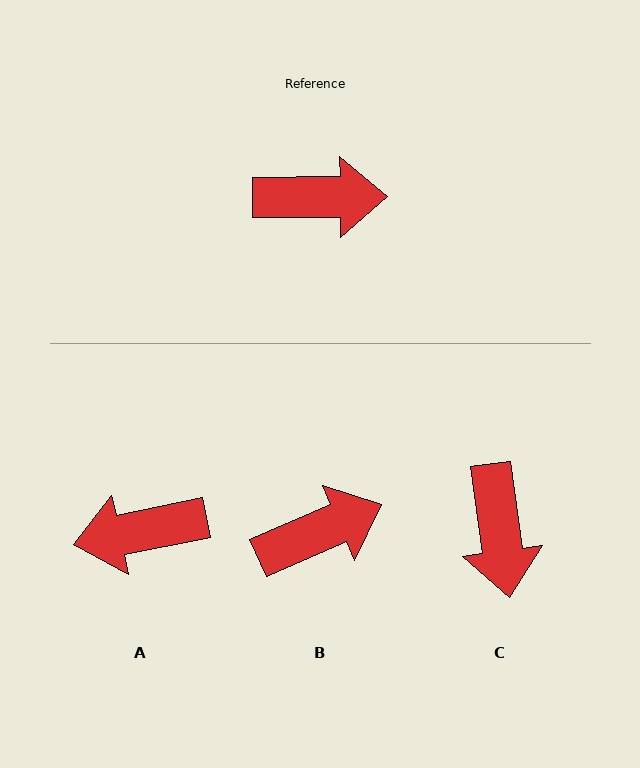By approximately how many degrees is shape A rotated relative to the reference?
Approximately 169 degrees clockwise.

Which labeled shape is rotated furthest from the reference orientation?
A, about 169 degrees away.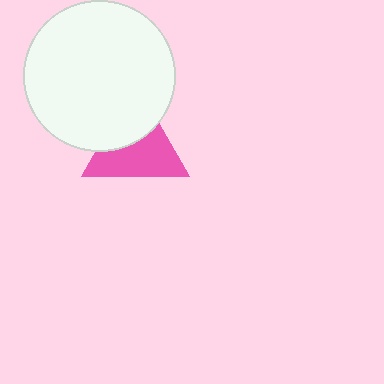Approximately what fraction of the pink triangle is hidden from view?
Roughly 39% of the pink triangle is hidden behind the white circle.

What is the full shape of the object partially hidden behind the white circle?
The partially hidden object is a pink triangle.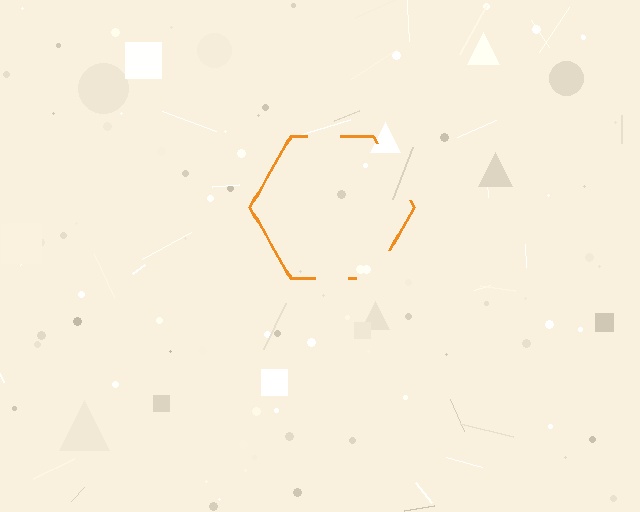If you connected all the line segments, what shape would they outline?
They would outline a hexagon.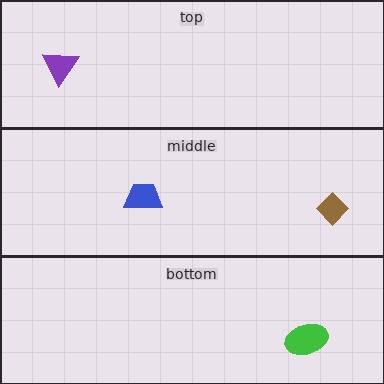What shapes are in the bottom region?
The green ellipse.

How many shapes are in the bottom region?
1.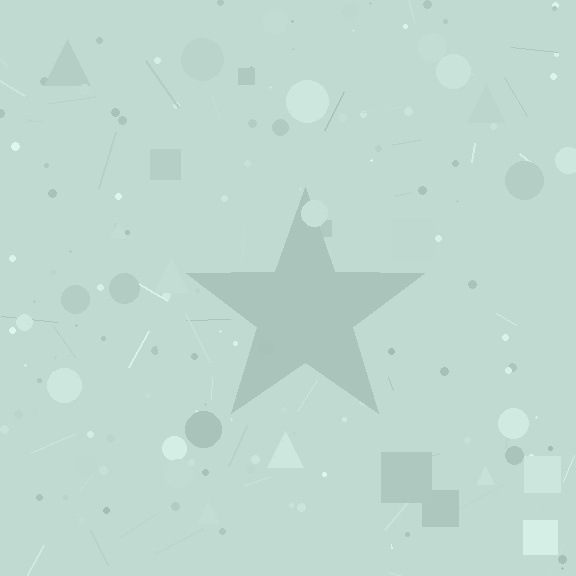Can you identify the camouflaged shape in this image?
The camouflaged shape is a star.